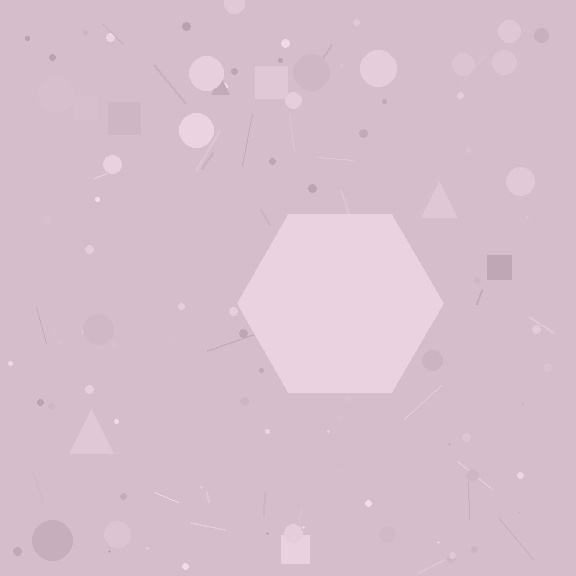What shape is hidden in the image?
A hexagon is hidden in the image.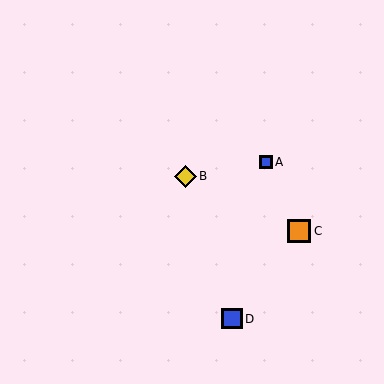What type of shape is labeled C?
Shape C is an orange square.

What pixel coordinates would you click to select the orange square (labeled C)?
Click at (299, 231) to select the orange square C.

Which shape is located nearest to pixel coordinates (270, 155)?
The blue square (labeled A) at (266, 162) is nearest to that location.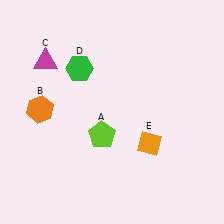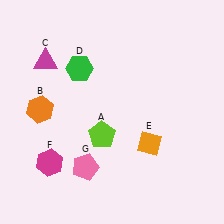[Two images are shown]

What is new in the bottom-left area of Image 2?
A pink pentagon (G) was added in the bottom-left area of Image 2.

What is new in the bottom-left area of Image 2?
A magenta hexagon (F) was added in the bottom-left area of Image 2.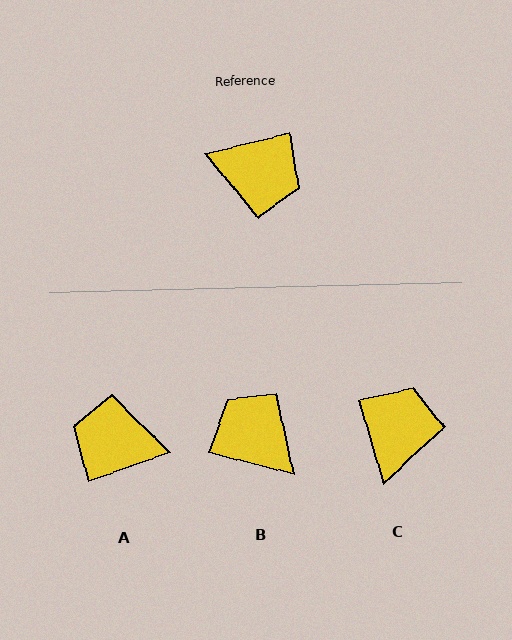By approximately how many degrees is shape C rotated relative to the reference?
Approximately 93 degrees counter-clockwise.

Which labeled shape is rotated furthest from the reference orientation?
A, about 175 degrees away.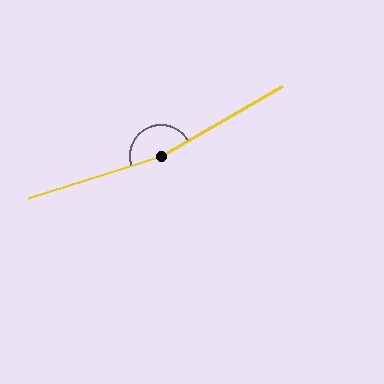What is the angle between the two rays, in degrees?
Approximately 168 degrees.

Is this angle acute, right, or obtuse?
It is obtuse.